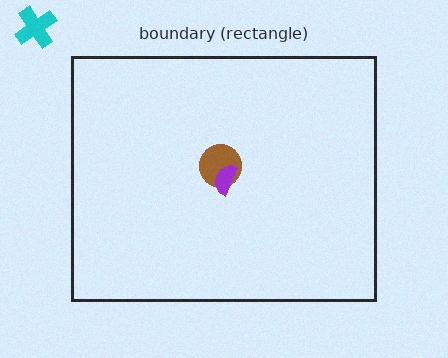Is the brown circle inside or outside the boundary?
Inside.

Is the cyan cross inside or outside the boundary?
Outside.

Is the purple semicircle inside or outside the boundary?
Inside.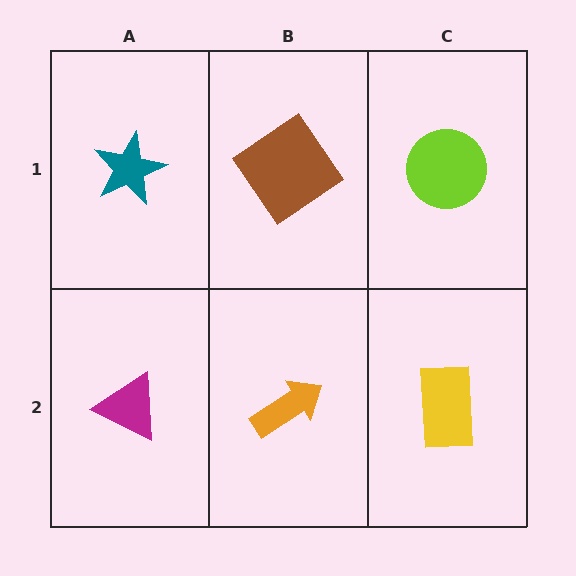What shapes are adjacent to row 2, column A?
A teal star (row 1, column A), an orange arrow (row 2, column B).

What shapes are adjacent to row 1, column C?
A yellow rectangle (row 2, column C), a brown diamond (row 1, column B).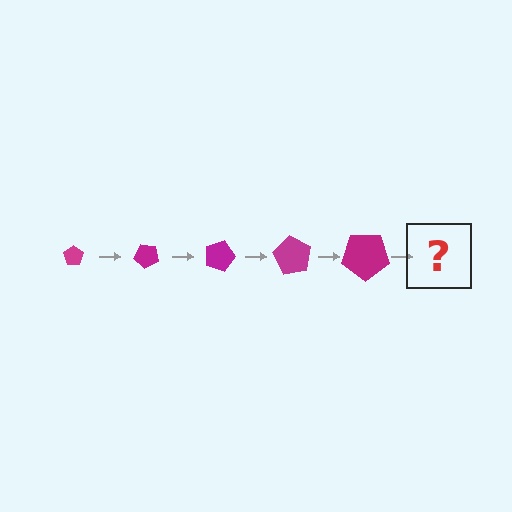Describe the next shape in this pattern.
It should be a pentagon, larger than the previous one and rotated 225 degrees from the start.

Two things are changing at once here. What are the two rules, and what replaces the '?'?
The two rules are that the pentagon grows larger each step and it rotates 45 degrees each step. The '?' should be a pentagon, larger than the previous one and rotated 225 degrees from the start.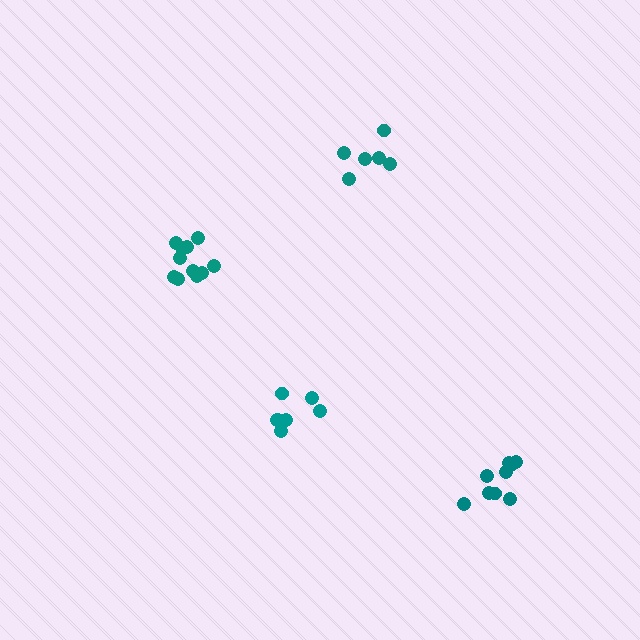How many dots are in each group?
Group 1: 9 dots, Group 2: 7 dots, Group 3: 6 dots, Group 4: 11 dots (33 total).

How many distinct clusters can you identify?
There are 4 distinct clusters.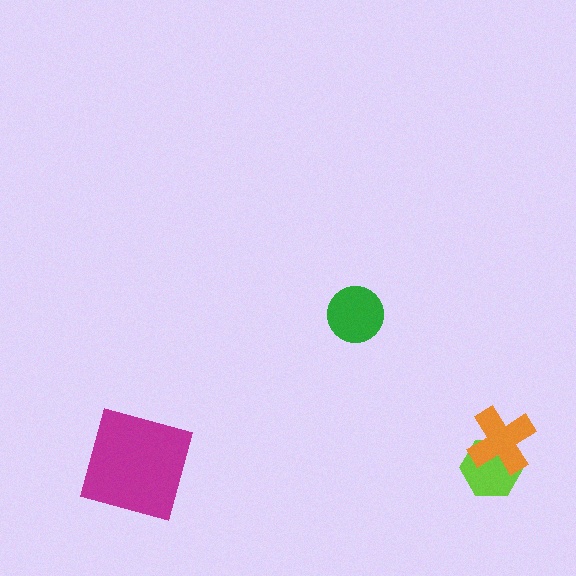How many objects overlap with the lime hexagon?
1 object overlaps with the lime hexagon.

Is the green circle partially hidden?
No, no other shape covers it.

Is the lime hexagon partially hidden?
Yes, it is partially covered by another shape.